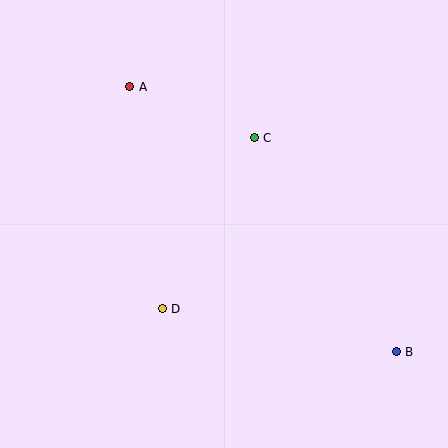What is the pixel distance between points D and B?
The distance between D and B is 238 pixels.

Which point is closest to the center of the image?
Point C at (254, 138) is closest to the center.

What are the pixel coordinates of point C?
Point C is at (254, 138).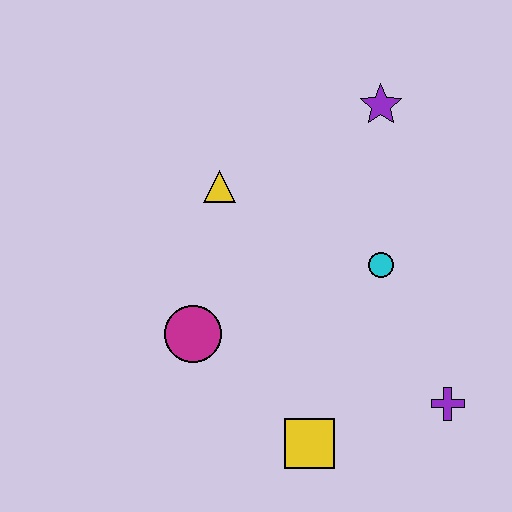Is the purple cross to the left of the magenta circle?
No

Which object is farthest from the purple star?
The yellow square is farthest from the purple star.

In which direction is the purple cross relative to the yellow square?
The purple cross is to the right of the yellow square.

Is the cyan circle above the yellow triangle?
No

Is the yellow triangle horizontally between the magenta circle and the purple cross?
Yes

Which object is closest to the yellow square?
The purple cross is closest to the yellow square.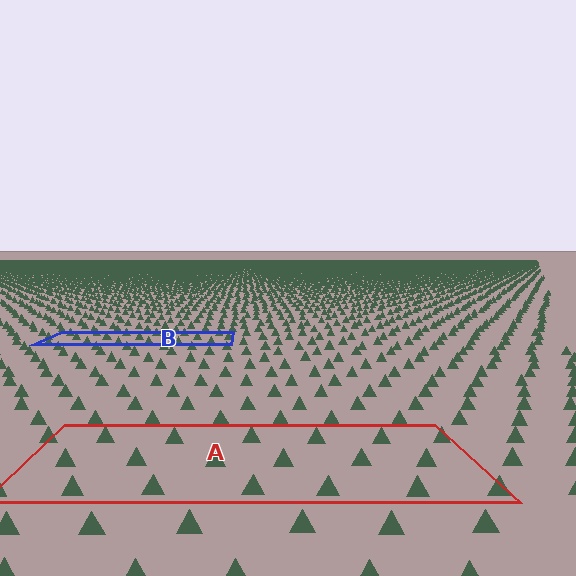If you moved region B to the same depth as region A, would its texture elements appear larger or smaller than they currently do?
They would appear larger. At a closer depth, the same texture elements are projected at a bigger on-screen size.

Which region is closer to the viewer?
Region A is closer. The texture elements there are larger and more spread out.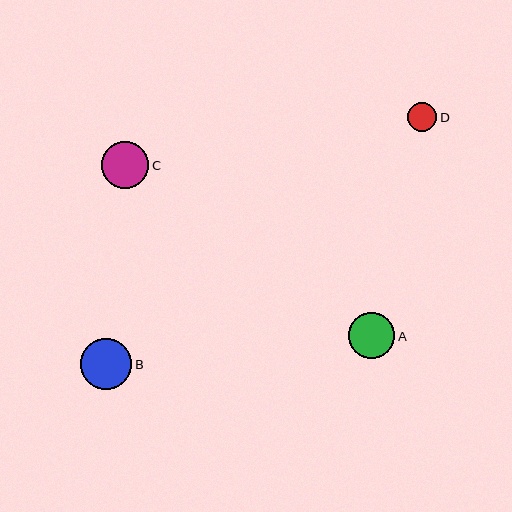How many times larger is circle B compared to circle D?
Circle B is approximately 1.7 times the size of circle D.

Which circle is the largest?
Circle B is the largest with a size of approximately 51 pixels.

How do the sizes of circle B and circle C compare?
Circle B and circle C are approximately the same size.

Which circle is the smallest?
Circle D is the smallest with a size of approximately 29 pixels.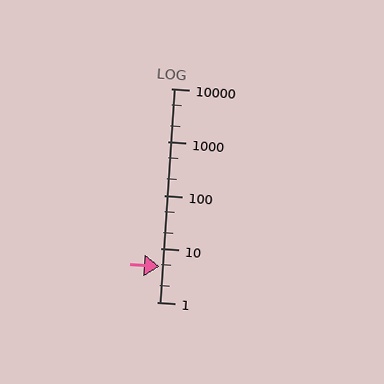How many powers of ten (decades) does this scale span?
The scale spans 4 decades, from 1 to 10000.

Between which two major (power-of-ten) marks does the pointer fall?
The pointer is between 1 and 10.